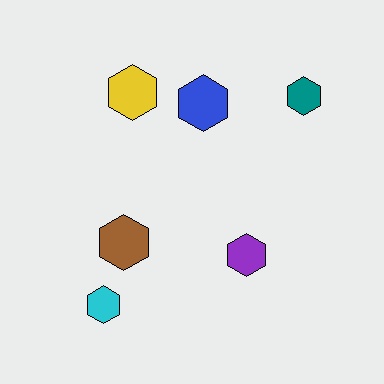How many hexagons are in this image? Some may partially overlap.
There are 6 hexagons.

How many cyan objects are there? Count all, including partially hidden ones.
There is 1 cyan object.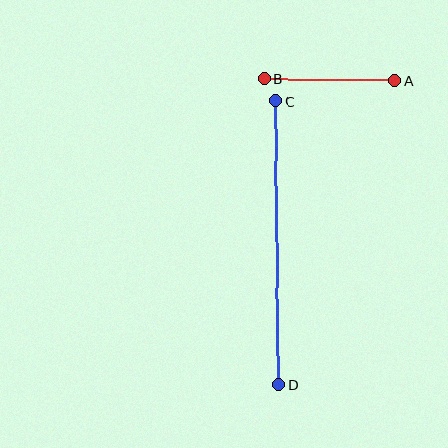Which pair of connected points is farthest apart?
Points C and D are farthest apart.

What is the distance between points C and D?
The distance is approximately 283 pixels.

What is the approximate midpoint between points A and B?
The midpoint is at approximately (330, 80) pixels.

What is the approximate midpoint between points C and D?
The midpoint is at approximately (277, 243) pixels.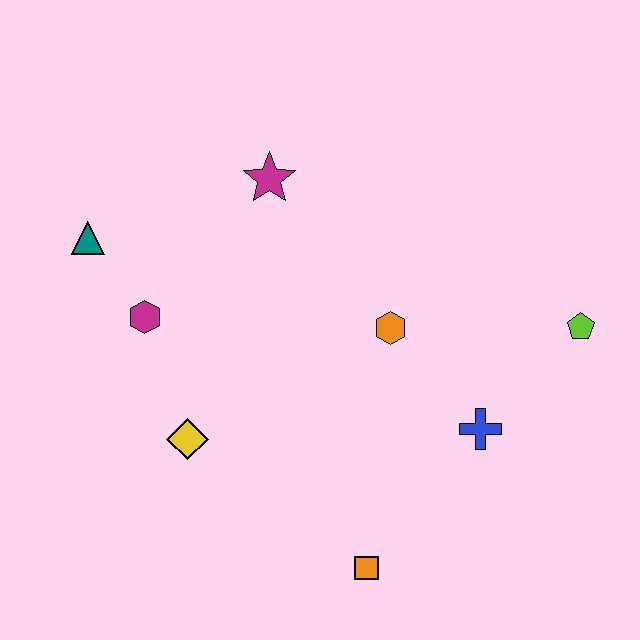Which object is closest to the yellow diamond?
The magenta hexagon is closest to the yellow diamond.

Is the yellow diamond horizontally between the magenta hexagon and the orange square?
Yes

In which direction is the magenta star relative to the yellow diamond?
The magenta star is above the yellow diamond.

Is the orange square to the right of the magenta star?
Yes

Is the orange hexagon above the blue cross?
Yes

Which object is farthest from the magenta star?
The orange square is farthest from the magenta star.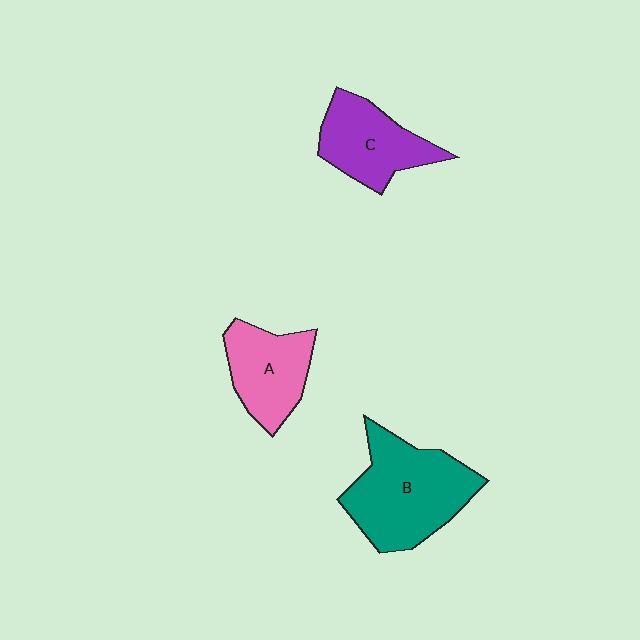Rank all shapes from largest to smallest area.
From largest to smallest: B (teal), C (purple), A (pink).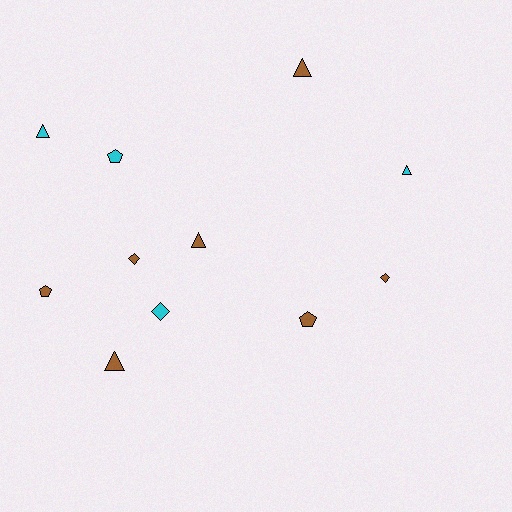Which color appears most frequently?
Brown, with 7 objects.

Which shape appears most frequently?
Triangle, with 5 objects.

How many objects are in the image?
There are 11 objects.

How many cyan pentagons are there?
There is 1 cyan pentagon.